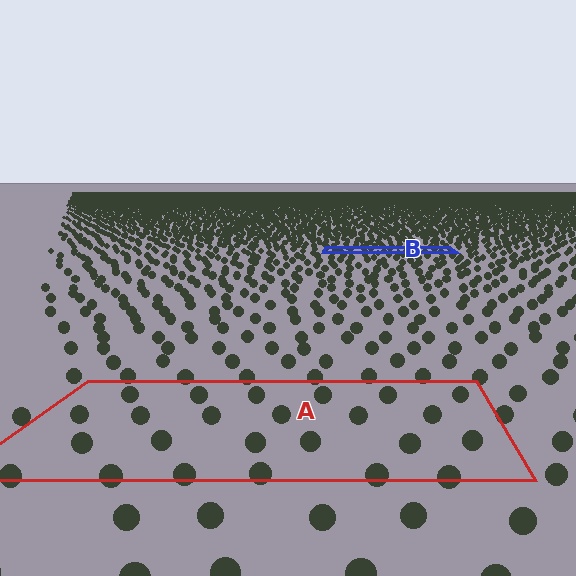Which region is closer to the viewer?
Region A is closer. The texture elements there are larger and more spread out.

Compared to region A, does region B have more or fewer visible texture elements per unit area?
Region B has more texture elements per unit area — they are packed more densely because it is farther away.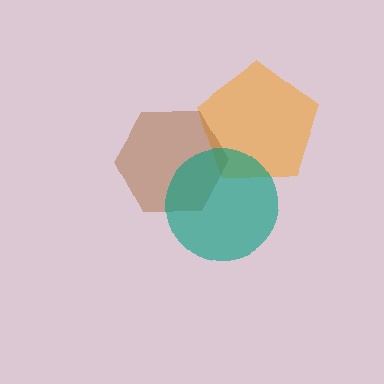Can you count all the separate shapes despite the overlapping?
Yes, there are 3 separate shapes.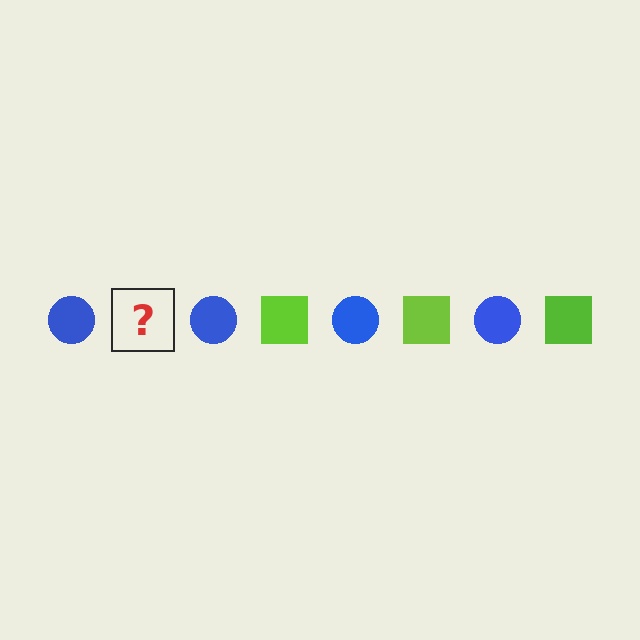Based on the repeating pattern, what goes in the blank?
The blank should be a lime square.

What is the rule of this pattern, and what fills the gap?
The rule is that the pattern alternates between blue circle and lime square. The gap should be filled with a lime square.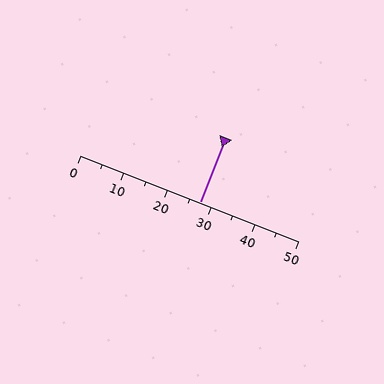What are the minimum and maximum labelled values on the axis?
The axis runs from 0 to 50.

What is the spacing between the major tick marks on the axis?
The major ticks are spaced 10 apart.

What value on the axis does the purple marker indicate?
The marker indicates approximately 27.5.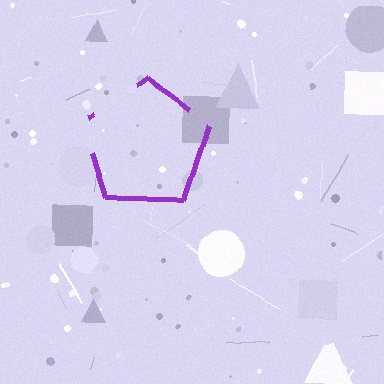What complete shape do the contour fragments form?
The contour fragments form a pentagon.